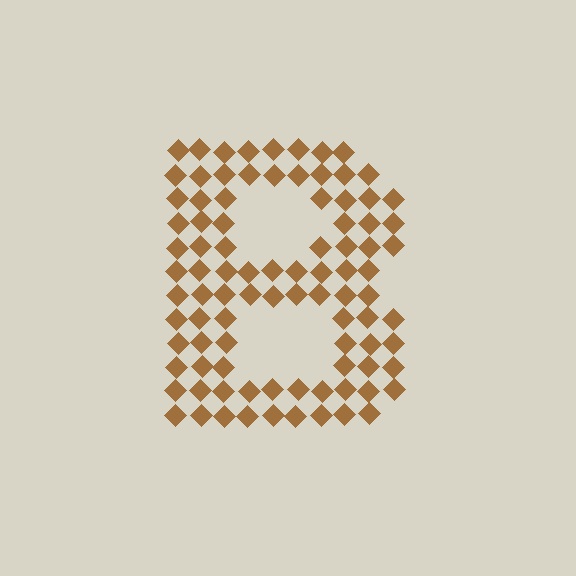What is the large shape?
The large shape is the letter B.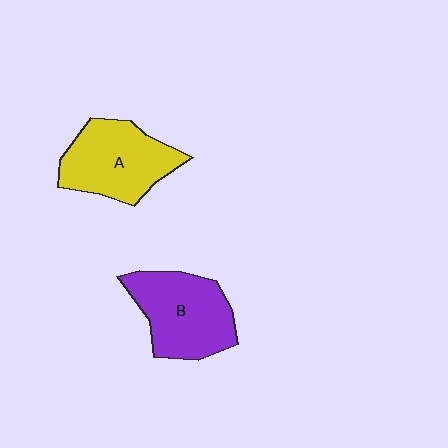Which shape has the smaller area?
Shape A (yellow).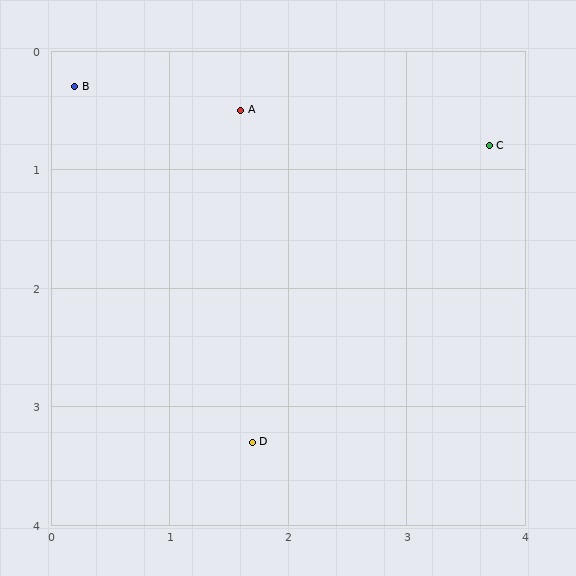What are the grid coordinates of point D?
Point D is at approximately (1.7, 3.3).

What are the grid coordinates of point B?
Point B is at approximately (0.2, 0.3).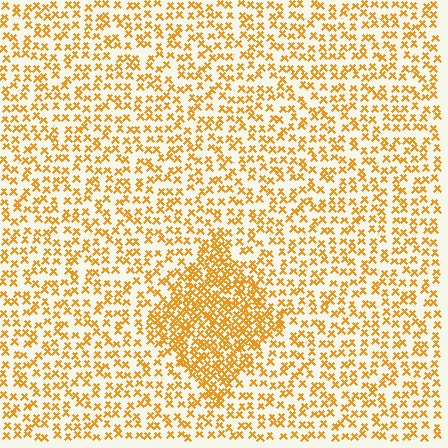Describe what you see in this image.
The image contains small orange elements arranged at two different densities. A diamond-shaped region is visible where the elements are more densely packed than the surrounding area.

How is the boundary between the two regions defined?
The boundary is defined by a change in element density (approximately 2.1x ratio). All elements are the same color, size, and shape.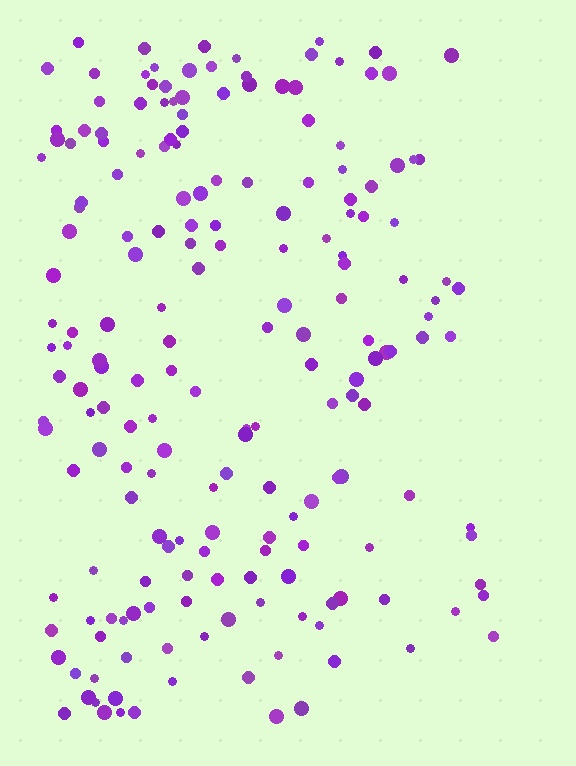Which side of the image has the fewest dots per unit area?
The right.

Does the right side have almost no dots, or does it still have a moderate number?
Still a moderate number, just noticeably fewer than the left.